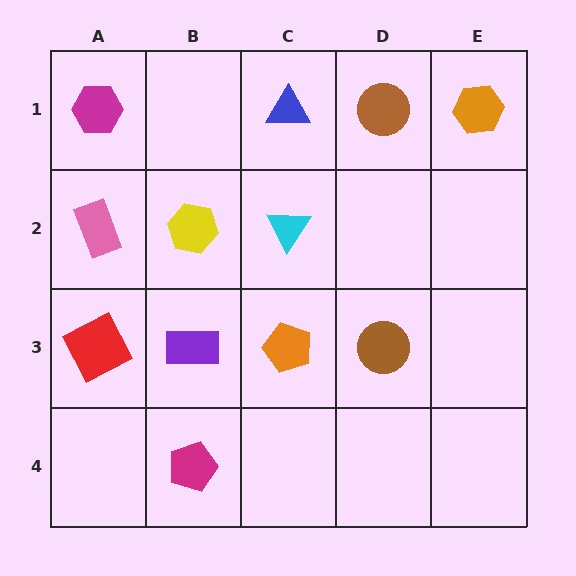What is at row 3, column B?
A purple rectangle.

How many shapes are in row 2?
3 shapes.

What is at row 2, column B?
A yellow hexagon.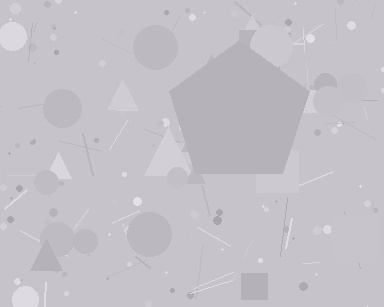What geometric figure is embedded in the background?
A pentagon is embedded in the background.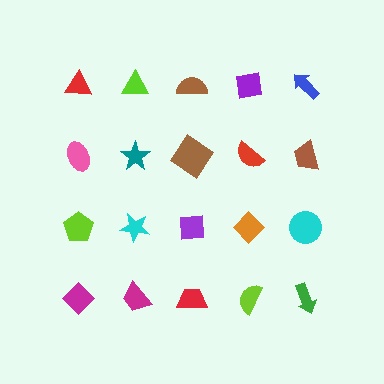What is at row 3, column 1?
A lime pentagon.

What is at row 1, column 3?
A brown semicircle.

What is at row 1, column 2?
A lime triangle.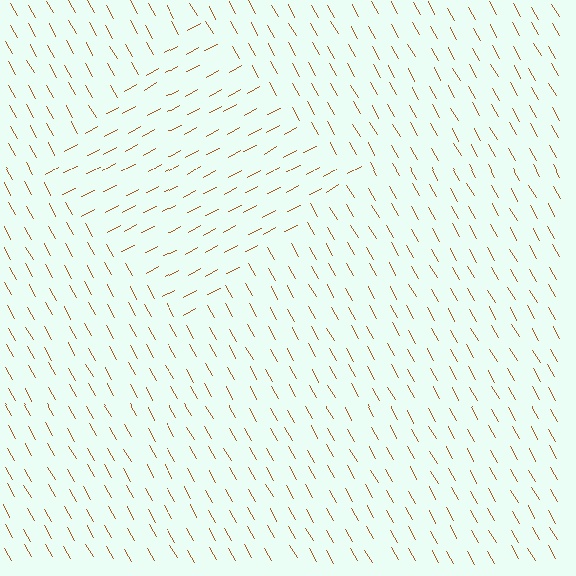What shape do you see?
I see a diamond.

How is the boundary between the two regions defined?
The boundary is defined purely by a change in line orientation (approximately 89 degrees difference). All lines are the same color and thickness.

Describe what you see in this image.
The image is filled with small brown line segments. A diamond region in the image has lines oriented differently from the surrounding lines, creating a visible texture boundary.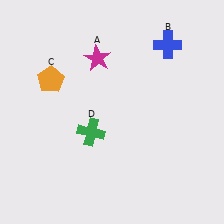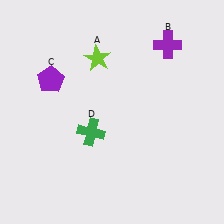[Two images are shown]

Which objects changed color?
A changed from magenta to lime. B changed from blue to purple. C changed from orange to purple.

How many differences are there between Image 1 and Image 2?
There are 3 differences between the two images.